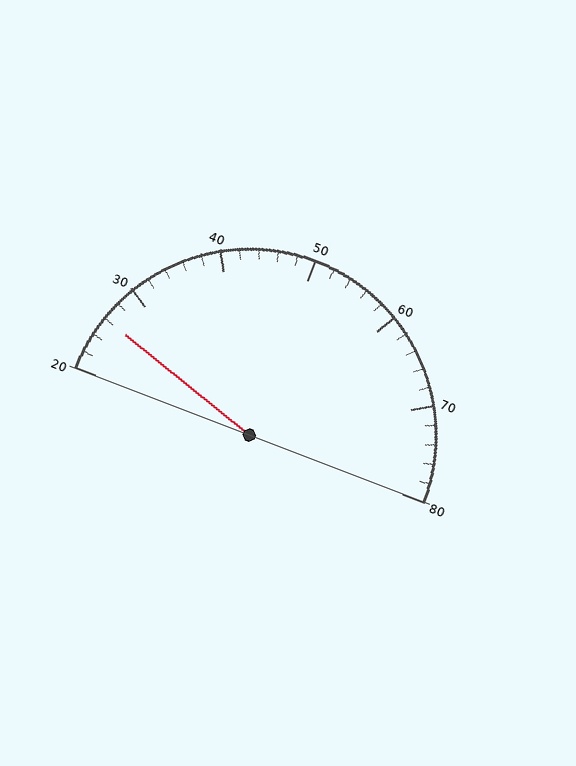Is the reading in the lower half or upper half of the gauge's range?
The reading is in the lower half of the range (20 to 80).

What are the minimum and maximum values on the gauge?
The gauge ranges from 20 to 80.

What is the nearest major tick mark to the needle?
The nearest major tick mark is 30.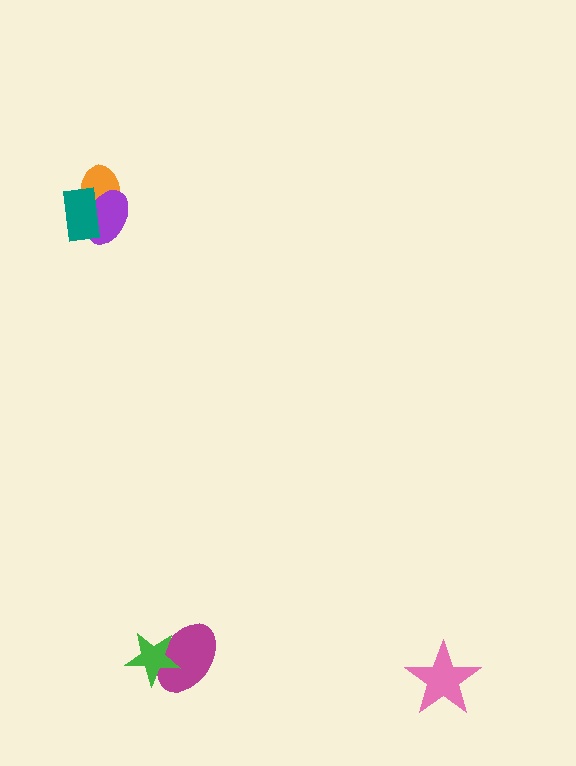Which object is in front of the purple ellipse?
The teal rectangle is in front of the purple ellipse.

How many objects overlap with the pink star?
0 objects overlap with the pink star.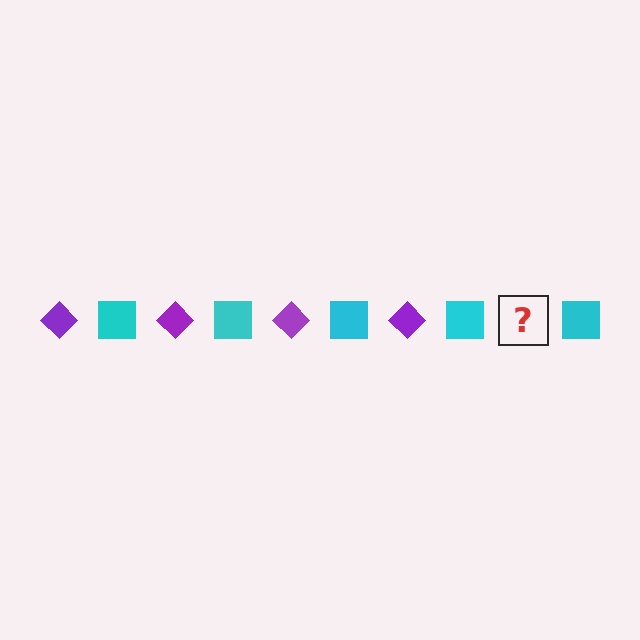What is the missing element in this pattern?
The missing element is a purple diamond.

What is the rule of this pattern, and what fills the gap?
The rule is that the pattern alternates between purple diamond and cyan square. The gap should be filled with a purple diamond.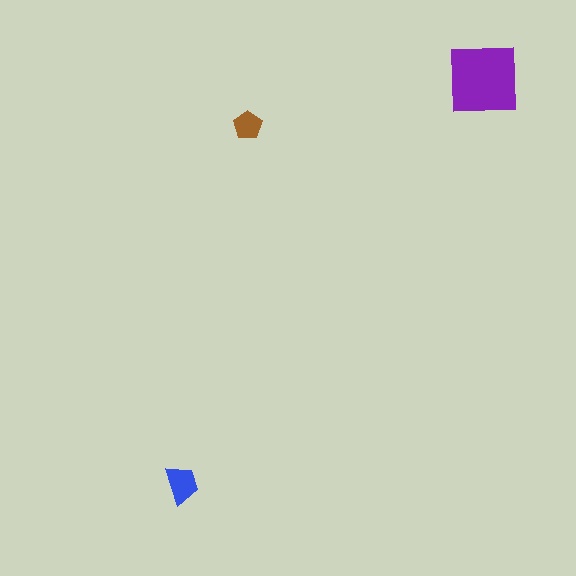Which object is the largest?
The purple square.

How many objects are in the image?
There are 3 objects in the image.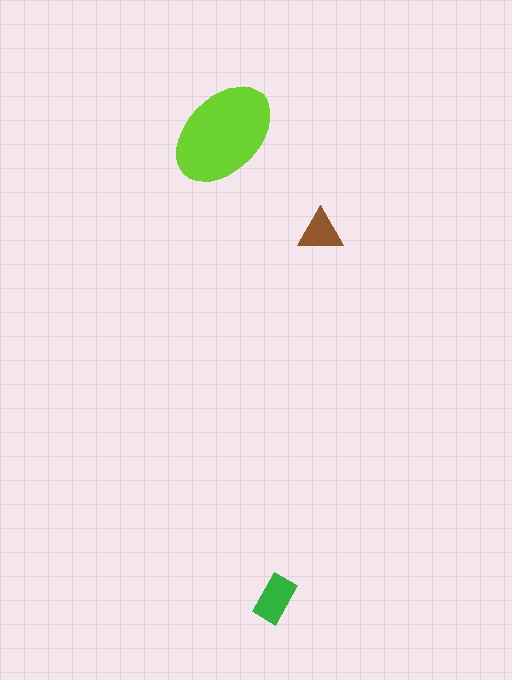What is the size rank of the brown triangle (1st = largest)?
3rd.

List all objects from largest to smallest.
The lime ellipse, the green rectangle, the brown triangle.